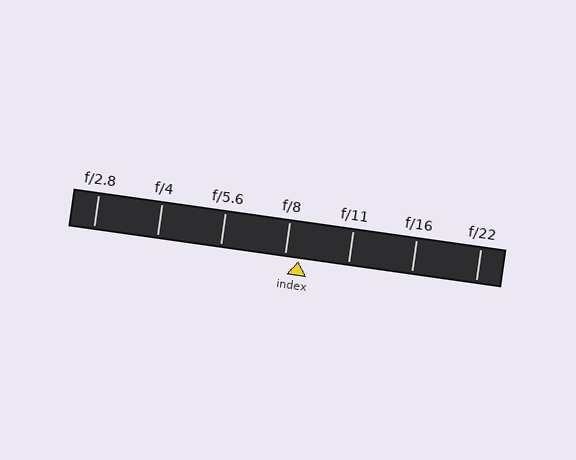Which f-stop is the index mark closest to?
The index mark is closest to f/8.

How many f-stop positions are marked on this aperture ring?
There are 7 f-stop positions marked.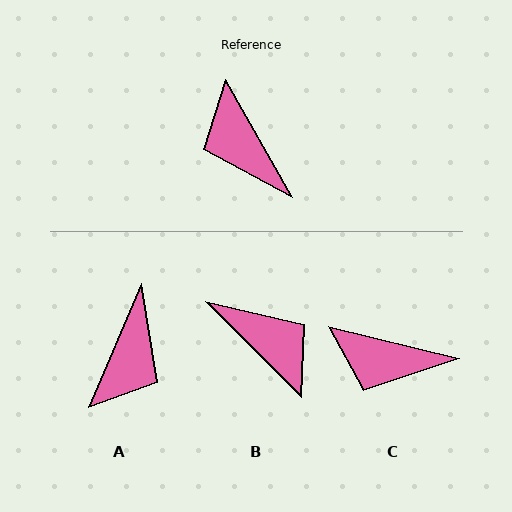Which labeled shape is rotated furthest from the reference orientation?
B, about 165 degrees away.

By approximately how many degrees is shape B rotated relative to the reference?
Approximately 165 degrees clockwise.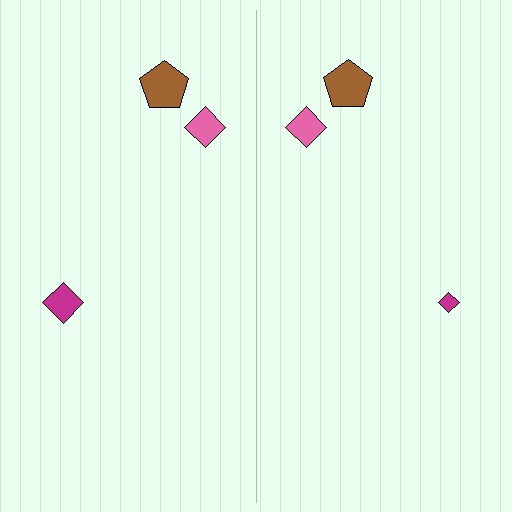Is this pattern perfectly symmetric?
No, the pattern is not perfectly symmetric. The magenta diamond on the right side has a different size than its mirror counterpart.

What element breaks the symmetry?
The magenta diamond on the right side has a different size than its mirror counterpart.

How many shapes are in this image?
There are 6 shapes in this image.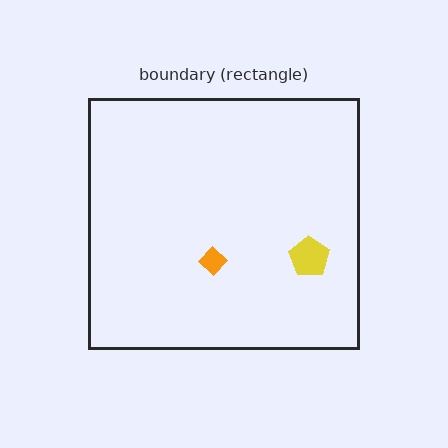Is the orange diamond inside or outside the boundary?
Inside.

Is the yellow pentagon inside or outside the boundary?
Inside.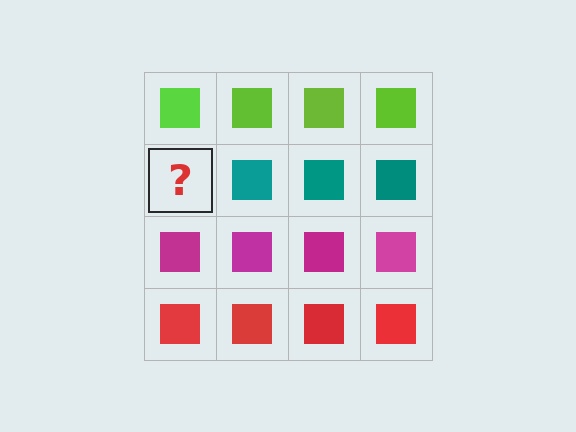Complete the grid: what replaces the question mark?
The question mark should be replaced with a teal square.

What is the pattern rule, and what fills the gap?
The rule is that each row has a consistent color. The gap should be filled with a teal square.